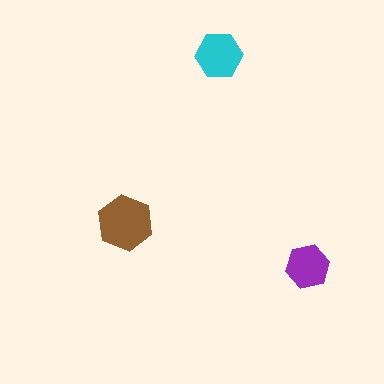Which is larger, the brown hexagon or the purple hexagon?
The brown one.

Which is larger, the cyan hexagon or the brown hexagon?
The brown one.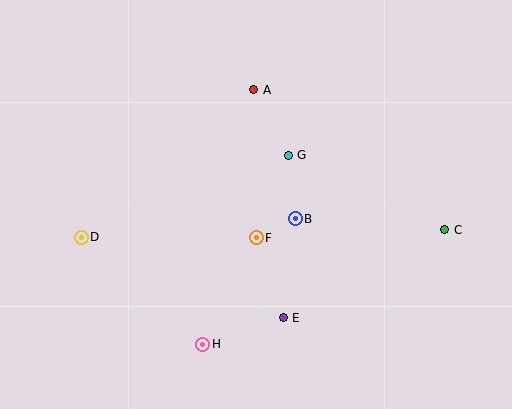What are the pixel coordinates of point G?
Point G is at (288, 155).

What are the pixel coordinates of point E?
Point E is at (283, 318).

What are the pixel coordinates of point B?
Point B is at (295, 219).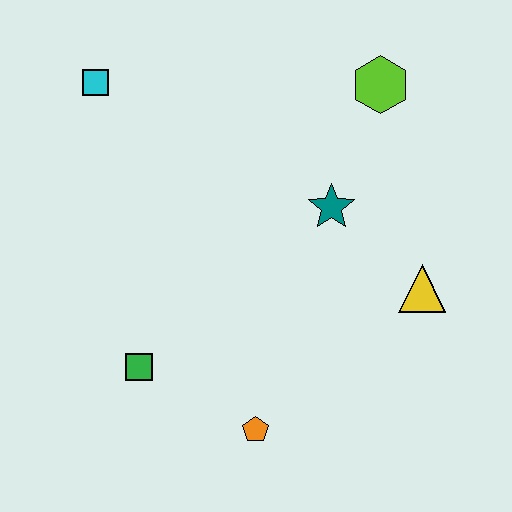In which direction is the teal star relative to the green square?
The teal star is to the right of the green square.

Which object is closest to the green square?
The orange pentagon is closest to the green square.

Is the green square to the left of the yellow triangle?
Yes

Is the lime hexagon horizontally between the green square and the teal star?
No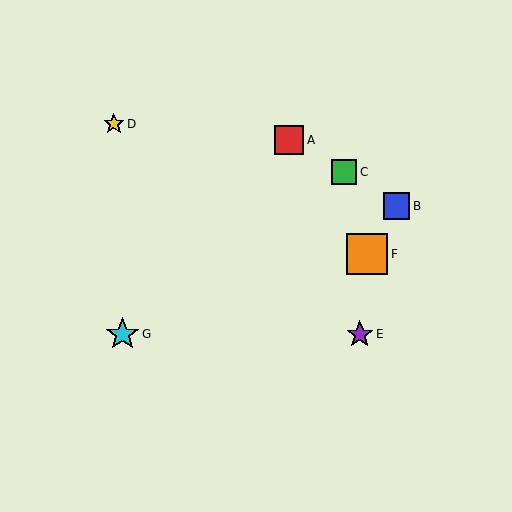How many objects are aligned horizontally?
2 objects (E, G) are aligned horizontally.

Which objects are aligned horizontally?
Objects E, G are aligned horizontally.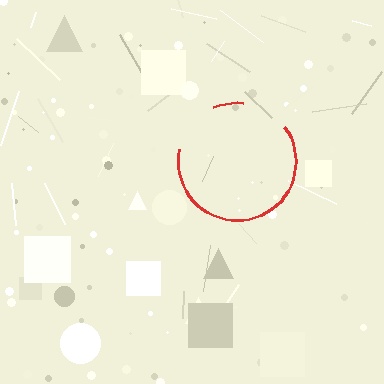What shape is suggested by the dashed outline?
The dashed outline suggests a circle.